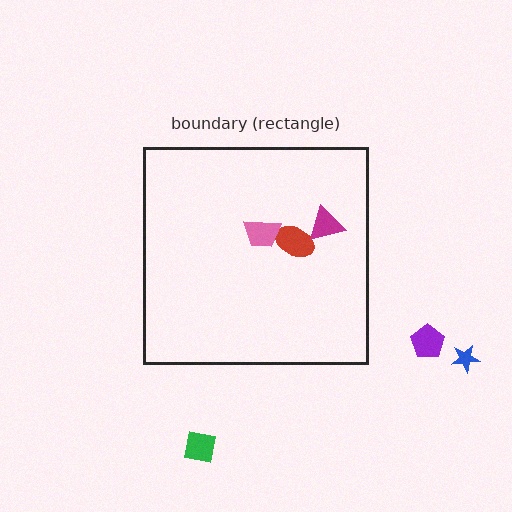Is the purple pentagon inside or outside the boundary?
Outside.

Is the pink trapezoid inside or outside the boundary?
Inside.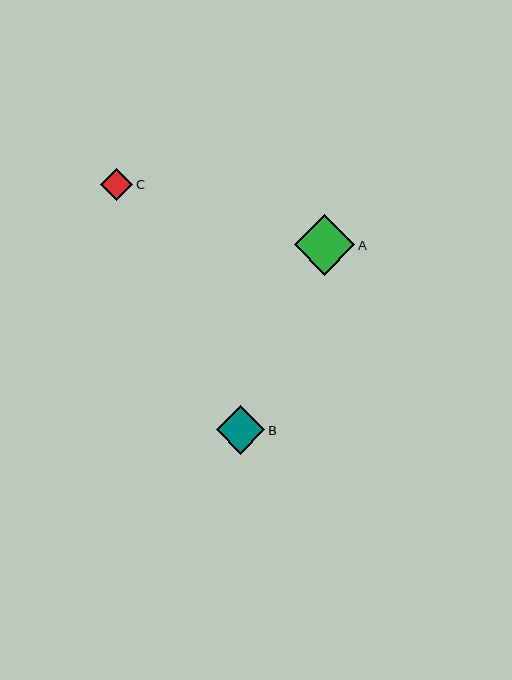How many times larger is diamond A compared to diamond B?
Diamond A is approximately 1.2 times the size of diamond B.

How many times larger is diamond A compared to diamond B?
Diamond A is approximately 1.2 times the size of diamond B.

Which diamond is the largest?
Diamond A is the largest with a size of approximately 61 pixels.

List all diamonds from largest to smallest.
From largest to smallest: A, B, C.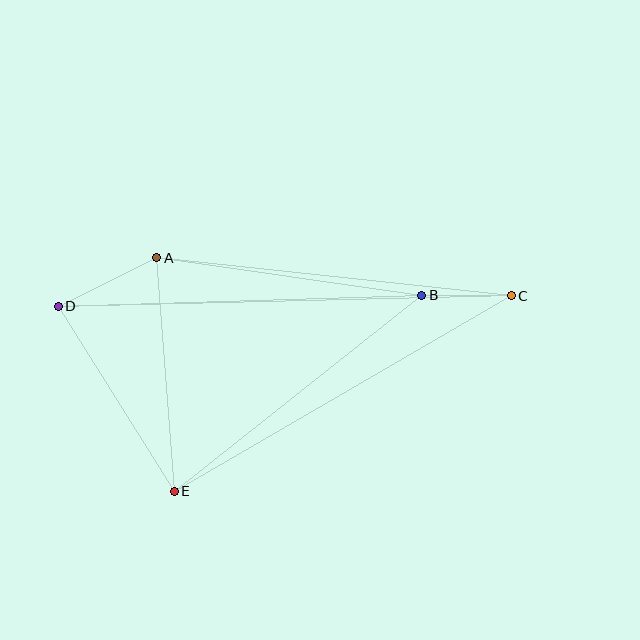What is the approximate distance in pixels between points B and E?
The distance between B and E is approximately 316 pixels.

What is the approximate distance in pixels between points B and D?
The distance between B and D is approximately 364 pixels.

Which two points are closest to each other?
Points B and C are closest to each other.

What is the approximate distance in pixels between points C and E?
The distance between C and E is approximately 390 pixels.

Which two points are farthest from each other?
Points C and D are farthest from each other.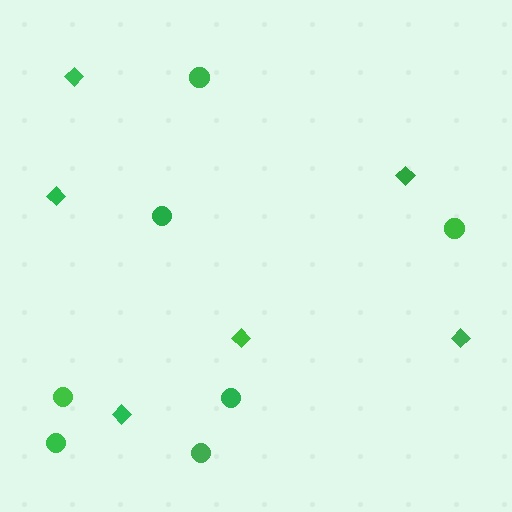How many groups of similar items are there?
There are 2 groups: one group of diamonds (6) and one group of circles (7).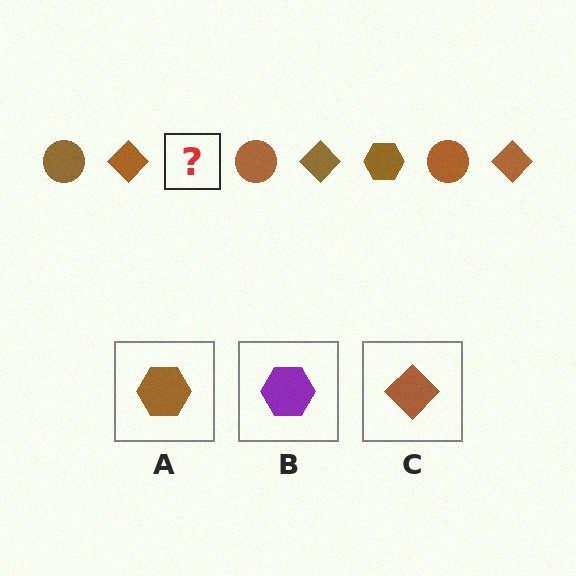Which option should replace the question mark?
Option A.